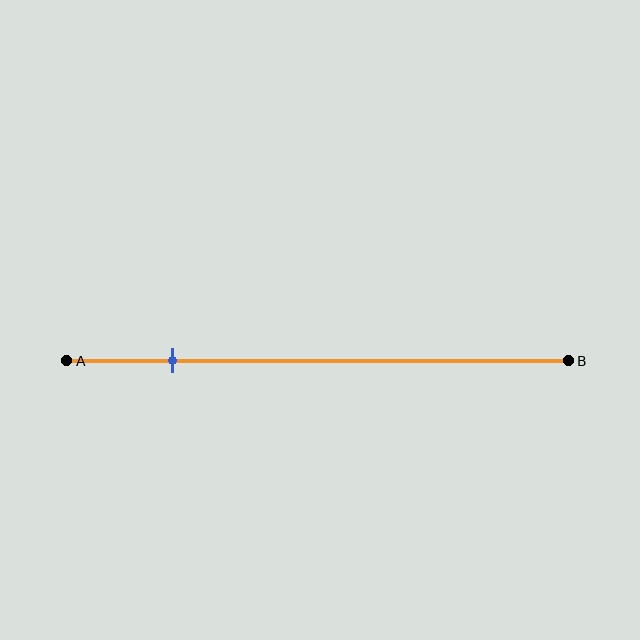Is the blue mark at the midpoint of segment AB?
No, the mark is at about 20% from A, not at the 50% midpoint.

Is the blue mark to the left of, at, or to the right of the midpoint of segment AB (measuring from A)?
The blue mark is to the left of the midpoint of segment AB.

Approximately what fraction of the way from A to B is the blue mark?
The blue mark is approximately 20% of the way from A to B.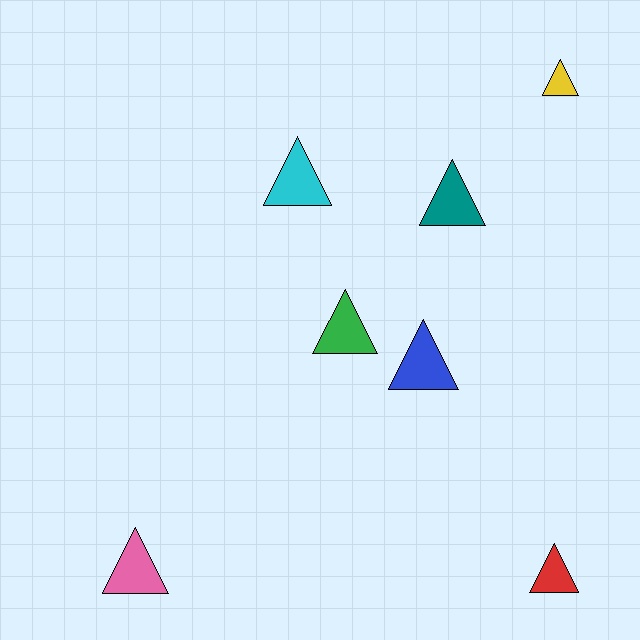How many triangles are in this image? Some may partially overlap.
There are 7 triangles.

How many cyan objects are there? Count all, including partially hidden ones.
There is 1 cyan object.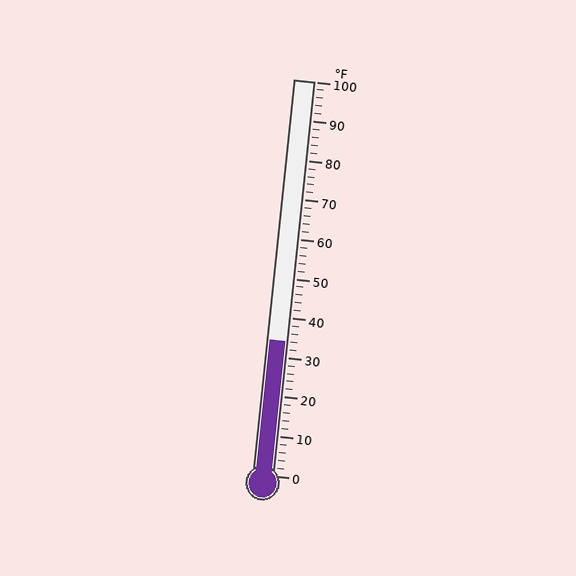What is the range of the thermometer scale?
The thermometer scale ranges from 0°F to 100°F.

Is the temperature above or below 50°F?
The temperature is below 50°F.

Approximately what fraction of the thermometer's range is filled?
The thermometer is filled to approximately 35% of its range.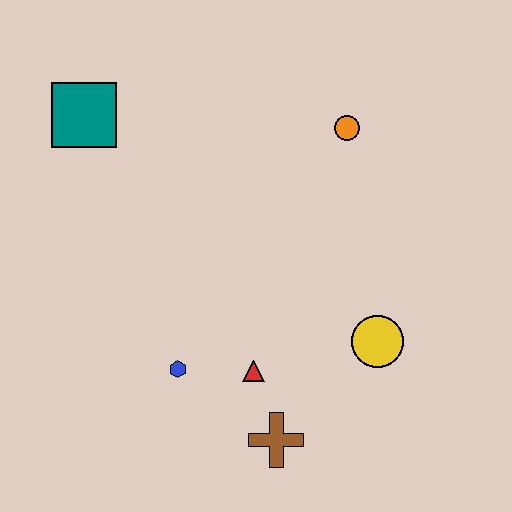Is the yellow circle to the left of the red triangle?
No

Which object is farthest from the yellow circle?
The teal square is farthest from the yellow circle.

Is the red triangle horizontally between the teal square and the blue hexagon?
No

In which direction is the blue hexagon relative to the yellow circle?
The blue hexagon is to the left of the yellow circle.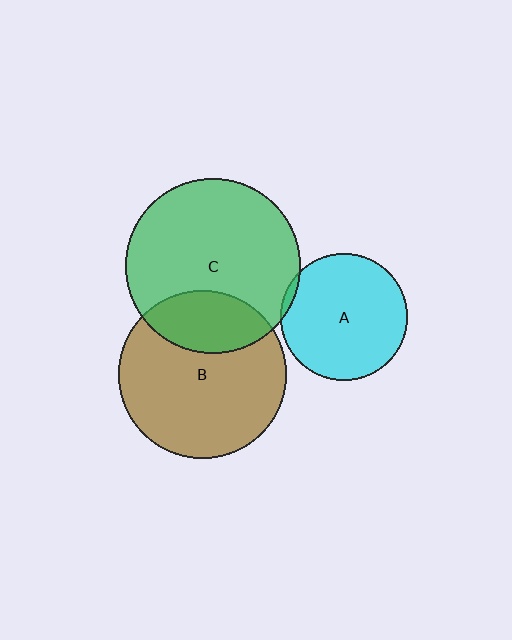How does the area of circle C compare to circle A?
Approximately 1.9 times.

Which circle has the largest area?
Circle C (green).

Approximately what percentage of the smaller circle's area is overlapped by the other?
Approximately 5%.